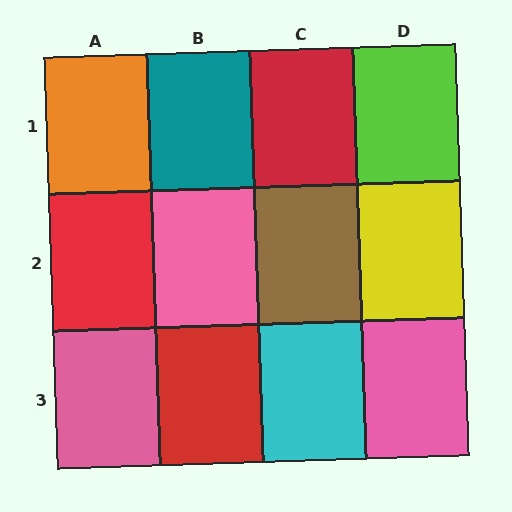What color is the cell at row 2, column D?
Yellow.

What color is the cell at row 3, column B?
Red.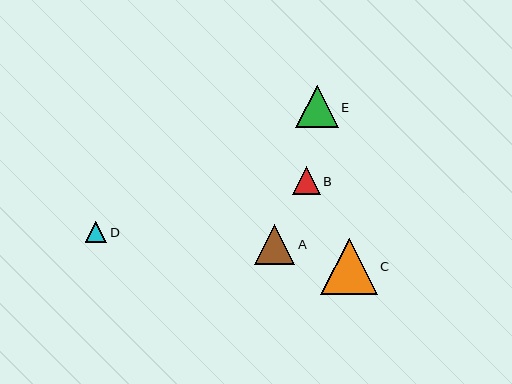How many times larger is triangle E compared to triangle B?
Triangle E is approximately 1.5 times the size of triangle B.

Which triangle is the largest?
Triangle C is the largest with a size of approximately 56 pixels.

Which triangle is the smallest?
Triangle D is the smallest with a size of approximately 22 pixels.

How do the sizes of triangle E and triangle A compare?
Triangle E and triangle A are approximately the same size.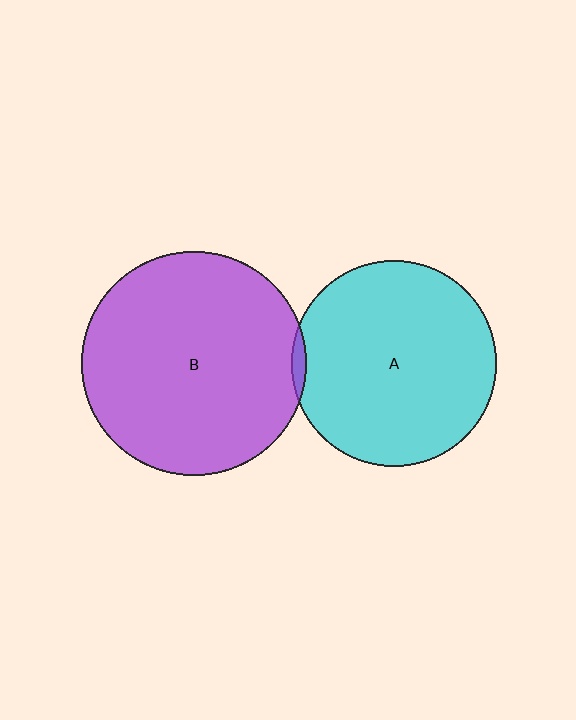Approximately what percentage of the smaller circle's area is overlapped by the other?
Approximately 5%.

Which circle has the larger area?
Circle B (purple).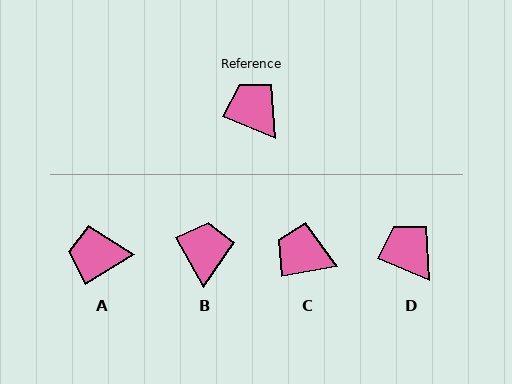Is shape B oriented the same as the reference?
No, it is off by about 38 degrees.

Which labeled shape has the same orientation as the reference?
D.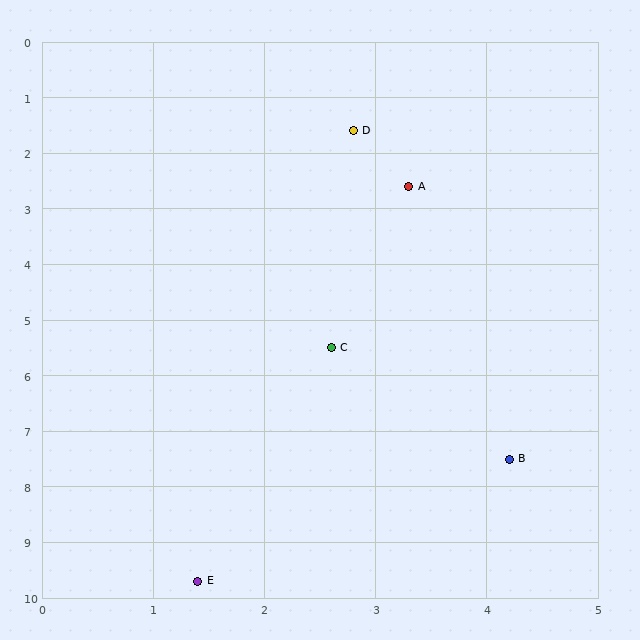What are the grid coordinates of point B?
Point B is at approximately (4.2, 7.5).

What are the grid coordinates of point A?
Point A is at approximately (3.3, 2.6).